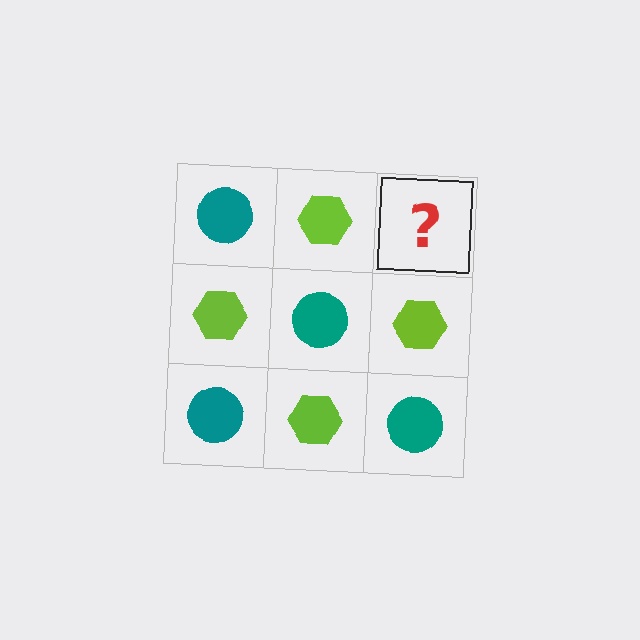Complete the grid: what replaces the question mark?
The question mark should be replaced with a teal circle.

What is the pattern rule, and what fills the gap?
The rule is that it alternates teal circle and lime hexagon in a checkerboard pattern. The gap should be filled with a teal circle.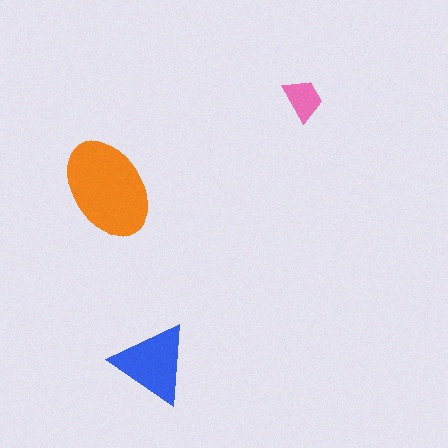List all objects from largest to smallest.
The orange ellipse, the blue triangle, the pink trapezoid.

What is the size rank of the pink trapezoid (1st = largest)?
3rd.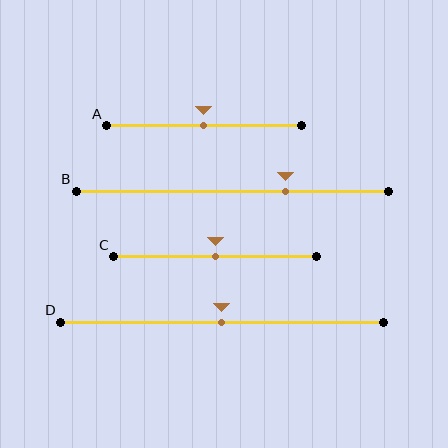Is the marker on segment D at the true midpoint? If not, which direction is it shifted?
Yes, the marker on segment D is at the true midpoint.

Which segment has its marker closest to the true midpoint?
Segment A has its marker closest to the true midpoint.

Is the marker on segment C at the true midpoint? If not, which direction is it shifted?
Yes, the marker on segment C is at the true midpoint.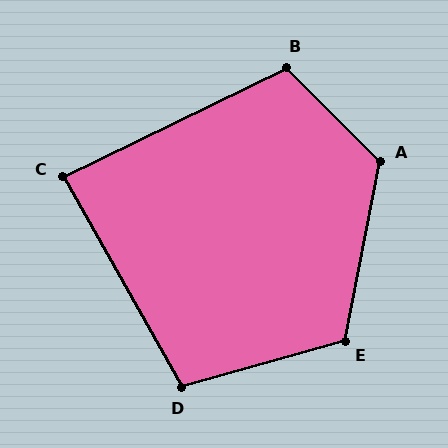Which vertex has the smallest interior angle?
C, at approximately 86 degrees.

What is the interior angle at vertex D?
Approximately 104 degrees (obtuse).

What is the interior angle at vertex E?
Approximately 117 degrees (obtuse).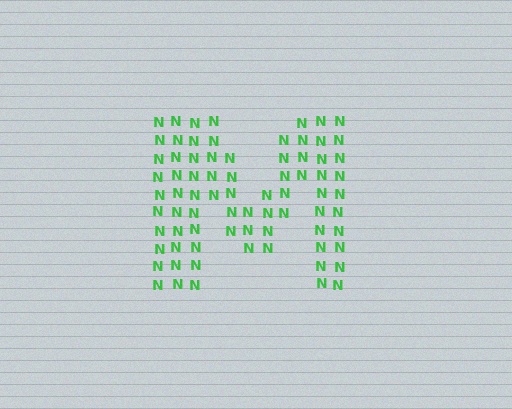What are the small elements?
The small elements are letter N's.